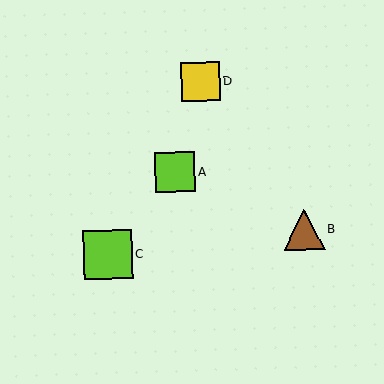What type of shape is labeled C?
Shape C is a lime square.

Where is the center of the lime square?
The center of the lime square is at (108, 255).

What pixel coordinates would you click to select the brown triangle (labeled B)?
Click at (304, 229) to select the brown triangle B.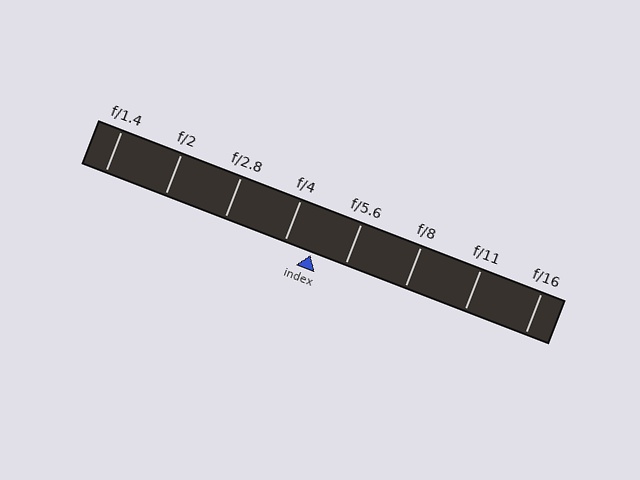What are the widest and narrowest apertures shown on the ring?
The widest aperture shown is f/1.4 and the narrowest is f/16.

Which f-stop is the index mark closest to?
The index mark is closest to f/4.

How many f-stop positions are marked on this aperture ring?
There are 8 f-stop positions marked.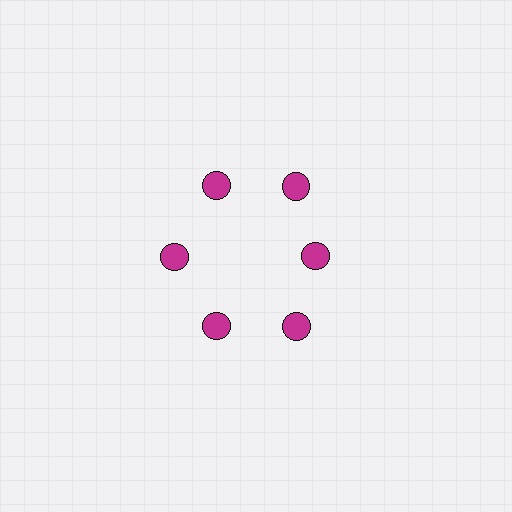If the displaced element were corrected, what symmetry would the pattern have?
It would have 6-fold rotational symmetry — the pattern would map onto itself every 60 degrees.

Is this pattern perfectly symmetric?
No. The 6 magenta circles are arranged in a ring, but one element near the 3 o'clock position is pulled inward toward the center, breaking the 6-fold rotational symmetry.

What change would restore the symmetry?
The symmetry would be restored by moving it outward, back onto the ring so that all 6 circles sit at equal angles and equal distance from the center.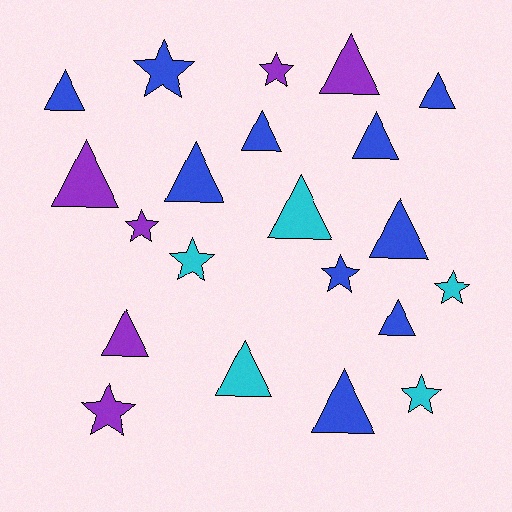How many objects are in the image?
There are 21 objects.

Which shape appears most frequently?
Triangle, with 13 objects.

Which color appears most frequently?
Blue, with 10 objects.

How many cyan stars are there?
There are 3 cyan stars.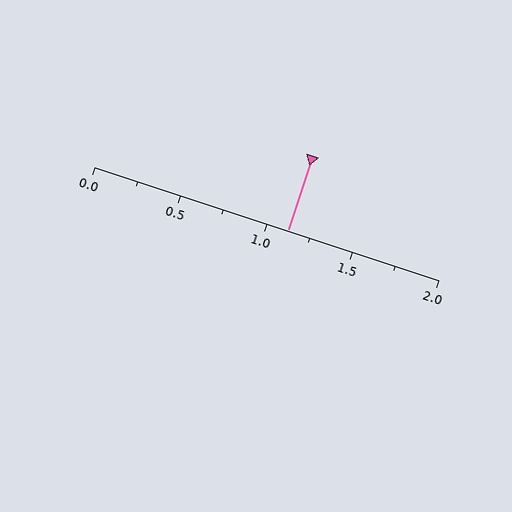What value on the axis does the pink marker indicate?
The marker indicates approximately 1.12.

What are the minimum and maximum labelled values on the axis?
The axis runs from 0.0 to 2.0.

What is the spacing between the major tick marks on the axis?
The major ticks are spaced 0.5 apart.